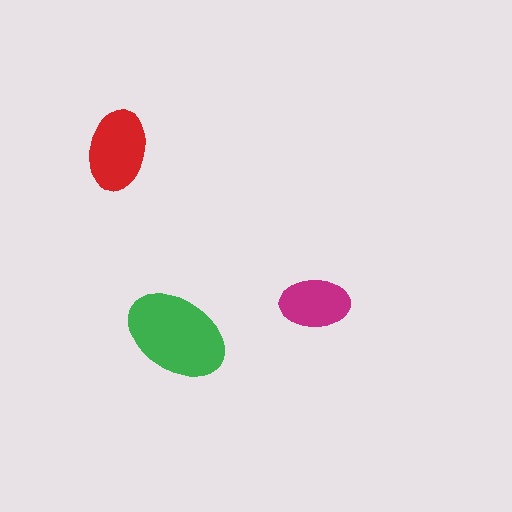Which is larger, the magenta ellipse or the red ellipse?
The red one.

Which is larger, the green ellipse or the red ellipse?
The green one.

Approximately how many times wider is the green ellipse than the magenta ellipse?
About 1.5 times wider.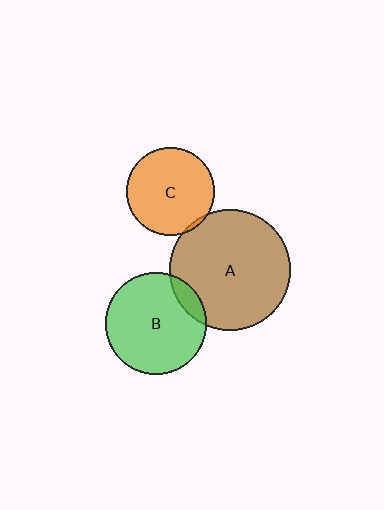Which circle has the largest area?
Circle A (brown).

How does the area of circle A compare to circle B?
Approximately 1.4 times.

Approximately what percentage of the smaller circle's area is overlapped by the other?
Approximately 5%.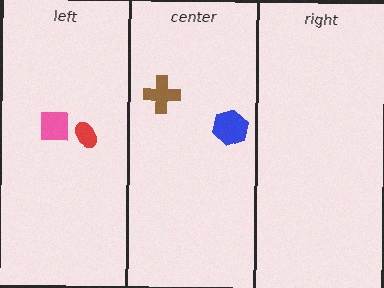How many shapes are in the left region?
2.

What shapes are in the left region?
The red ellipse, the pink square.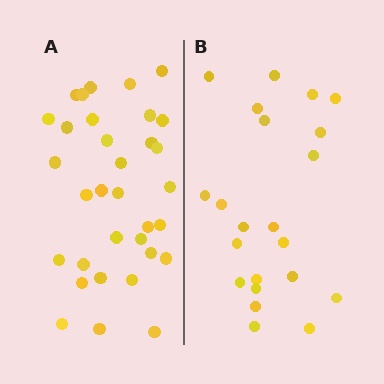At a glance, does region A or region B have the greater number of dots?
Region A (the left region) has more dots.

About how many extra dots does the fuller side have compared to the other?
Region A has roughly 12 or so more dots than region B.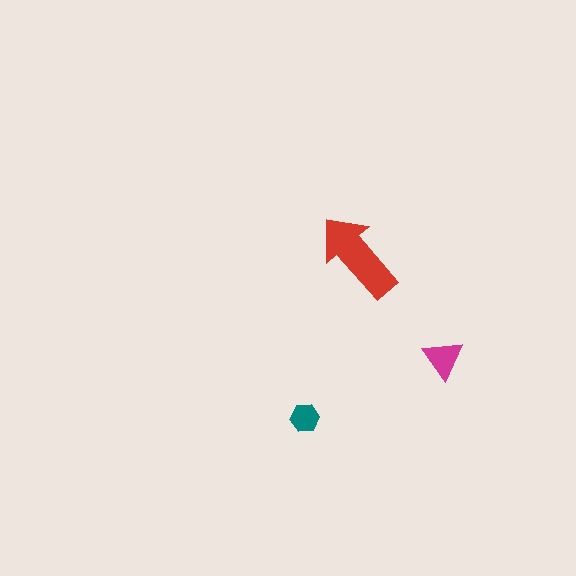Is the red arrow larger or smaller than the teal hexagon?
Larger.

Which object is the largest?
The red arrow.